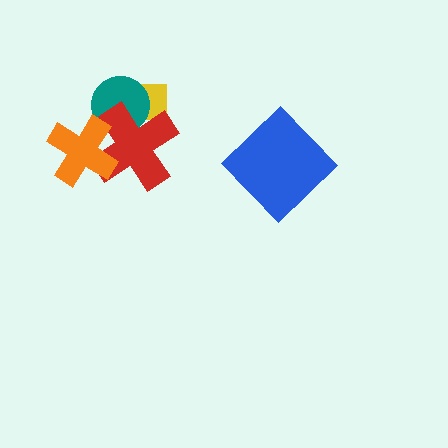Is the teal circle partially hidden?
Yes, it is partially covered by another shape.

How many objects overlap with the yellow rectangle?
2 objects overlap with the yellow rectangle.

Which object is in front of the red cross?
The orange cross is in front of the red cross.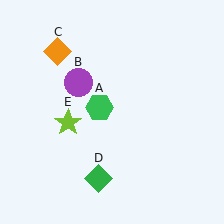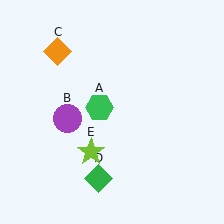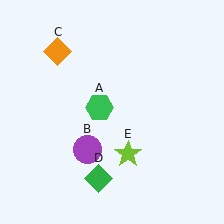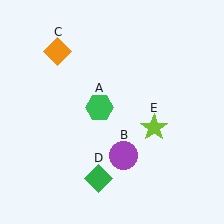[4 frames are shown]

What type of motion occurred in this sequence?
The purple circle (object B), lime star (object E) rotated counterclockwise around the center of the scene.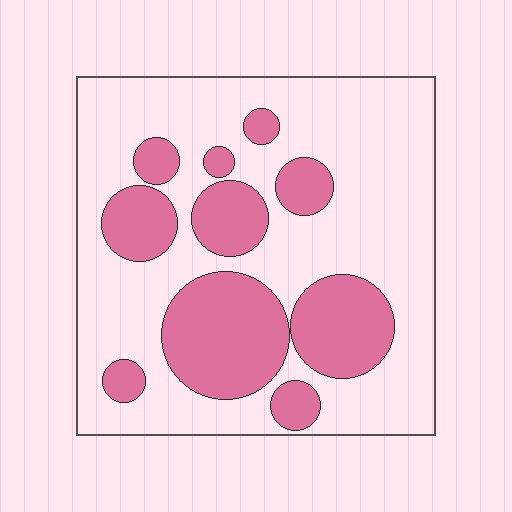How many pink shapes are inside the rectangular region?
10.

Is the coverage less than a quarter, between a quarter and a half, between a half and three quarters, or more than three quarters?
Between a quarter and a half.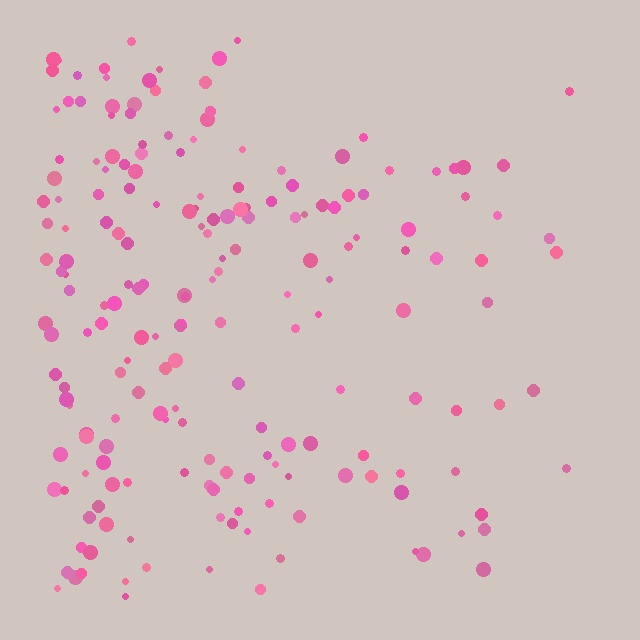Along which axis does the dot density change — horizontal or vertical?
Horizontal.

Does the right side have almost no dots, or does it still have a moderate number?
Still a moderate number, just noticeably fewer than the left.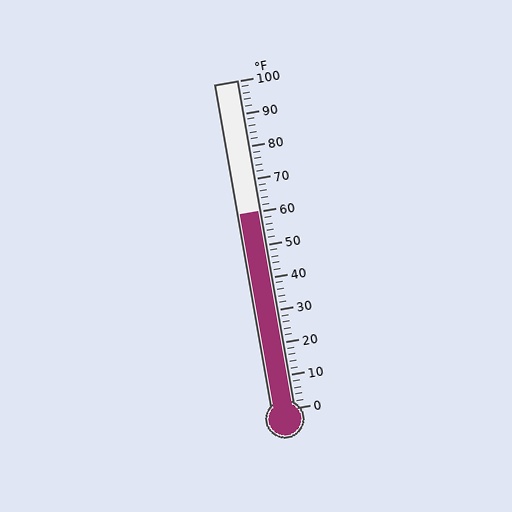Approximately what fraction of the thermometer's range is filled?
The thermometer is filled to approximately 60% of its range.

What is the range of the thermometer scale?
The thermometer scale ranges from 0°F to 100°F.